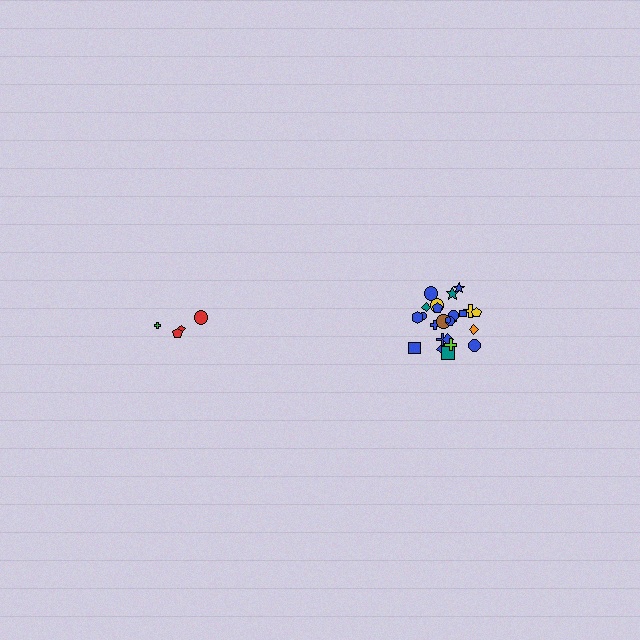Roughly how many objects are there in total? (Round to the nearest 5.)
Roughly 30 objects in total.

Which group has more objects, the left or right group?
The right group.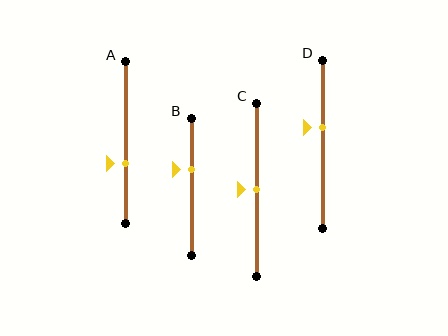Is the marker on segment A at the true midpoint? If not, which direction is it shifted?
No, the marker on segment A is shifted downward by about 12% of the segment length.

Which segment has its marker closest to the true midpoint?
Segment C has its marker closest to the true midpoint.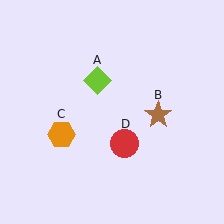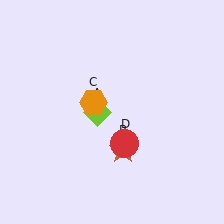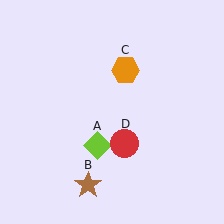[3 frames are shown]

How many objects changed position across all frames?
3 objects changed position: lime diamond (object A), brown star (object B), orange hexagon (object C).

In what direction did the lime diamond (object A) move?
The lime diamond (object A) moved down.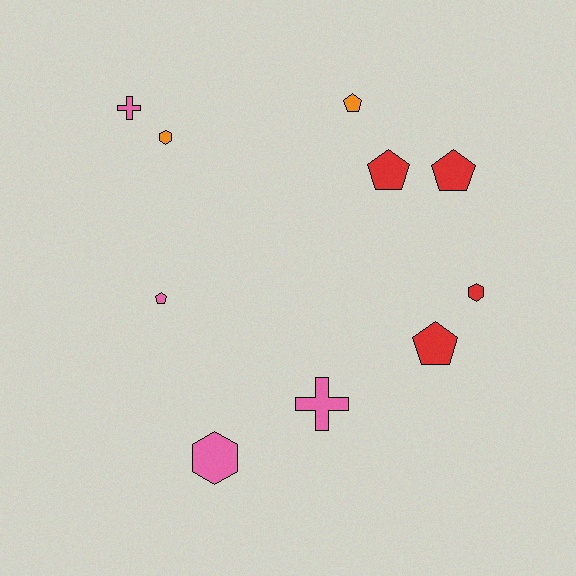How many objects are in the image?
There are 10 objects.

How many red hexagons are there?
There is 1 red hexagon.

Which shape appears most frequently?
Pentagon, with 5 objects.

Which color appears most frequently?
Pink, with 4 objects.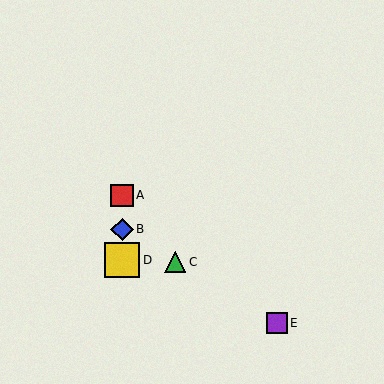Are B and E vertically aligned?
No, B is at x≈122 and E is at x≈277.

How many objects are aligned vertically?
3 objects (A, B, D) are aligned vertically.